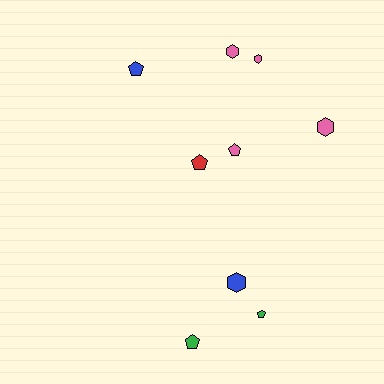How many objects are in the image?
There are 9 objects.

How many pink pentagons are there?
There is 1 pink pentagon.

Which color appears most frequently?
Pink, with 4 objects.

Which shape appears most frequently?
Pentagon, with 5 objects.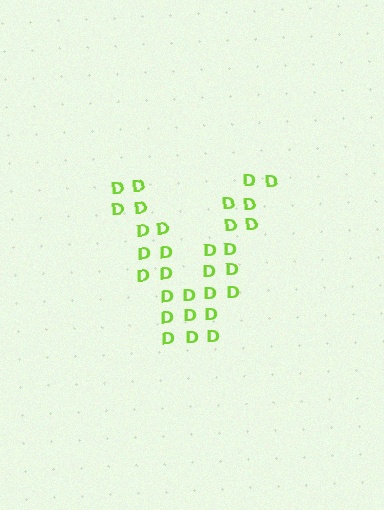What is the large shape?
The large shape is the letter V.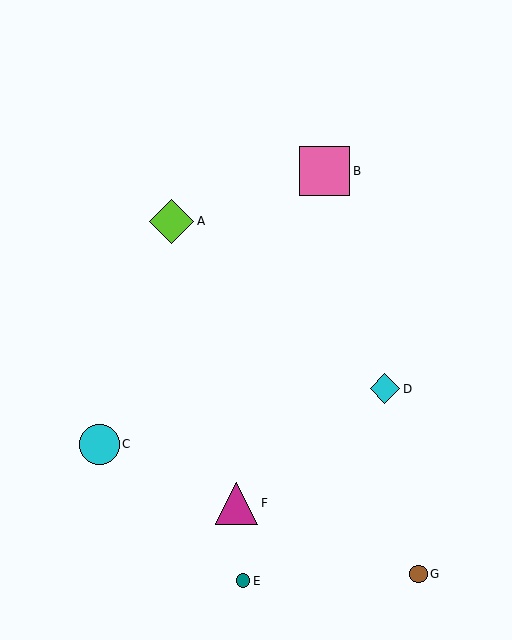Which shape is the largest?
The pink square (labeled B) is the largest.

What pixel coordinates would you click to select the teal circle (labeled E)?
Click at (243, 581) to select the teal circle E.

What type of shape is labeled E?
Shape E is a teal circle.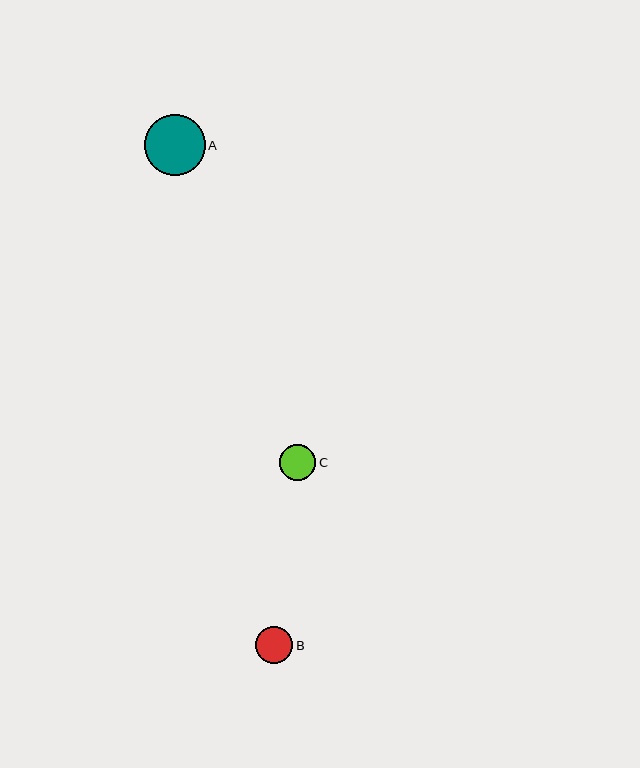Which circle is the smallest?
Circle C is the smallest with a size of approximately 36 pixels.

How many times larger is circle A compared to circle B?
Circle A is approximately 1.6 times the size of circle B.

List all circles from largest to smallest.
From largest to smallest: A, B, C.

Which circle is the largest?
Circle A is the largest with a size of approximately 61 pixels.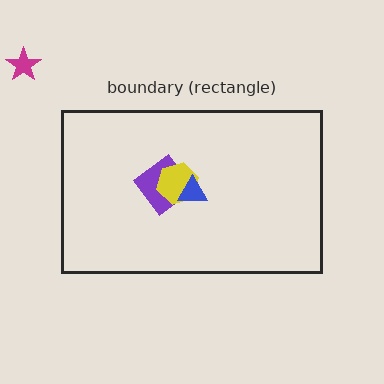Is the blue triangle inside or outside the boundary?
Inside.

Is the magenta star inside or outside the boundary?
Outside.